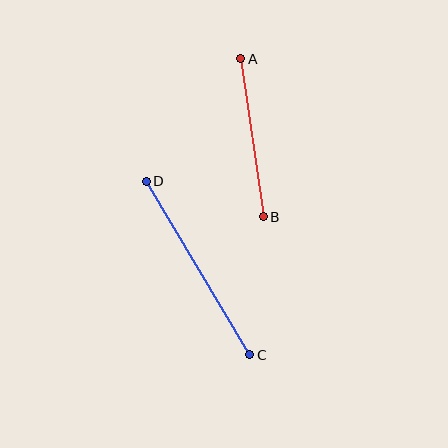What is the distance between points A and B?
The distance is approximately 160 pixels.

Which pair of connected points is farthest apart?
Points C and D are farthest apart.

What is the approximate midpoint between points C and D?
The midpoint is at approximately (198, 268) pixels.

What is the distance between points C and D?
The distance is approximately 202 pixels.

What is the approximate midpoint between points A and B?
The midpoint is at approximately (252, 138) pixels.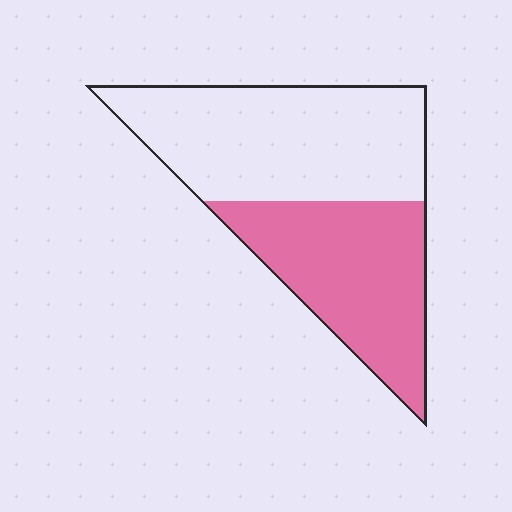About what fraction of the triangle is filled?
About two fifths (2/5).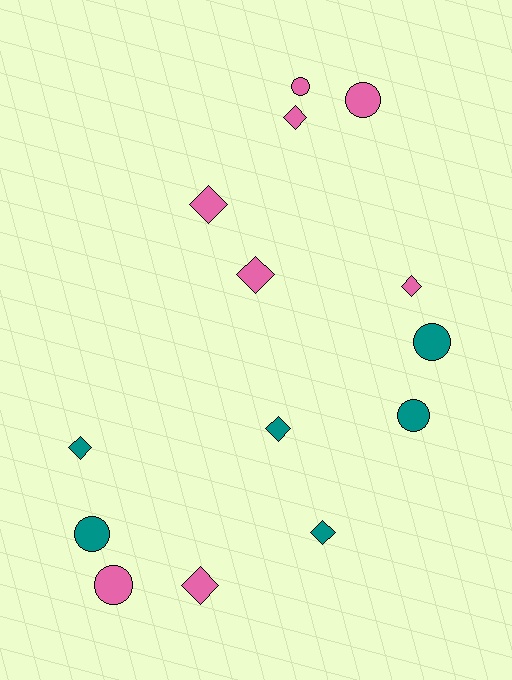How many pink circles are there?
There are 3 pink circles.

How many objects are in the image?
There are 14 objects.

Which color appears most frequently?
Pink, with 8 objects.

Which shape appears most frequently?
Diamond, with 8 objects.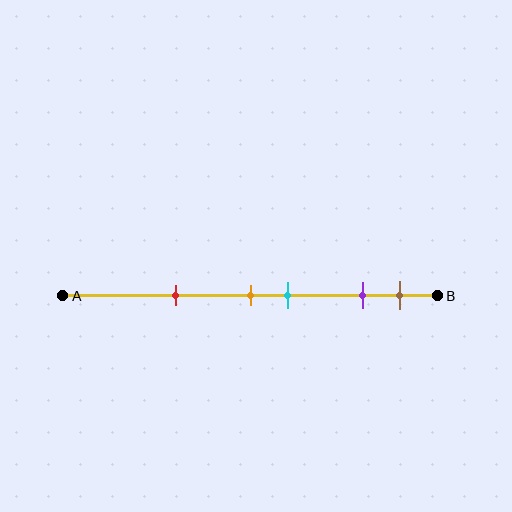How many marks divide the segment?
There are 5 marks dividing the segment.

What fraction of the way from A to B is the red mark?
The red mark is approximately 30% (0.3) of the way from A to B.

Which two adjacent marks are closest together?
The orange and cyan marks are the closest adjacent pair.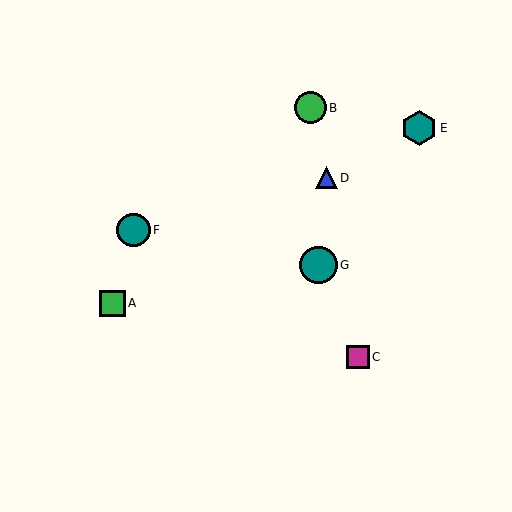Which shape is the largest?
The teal circle (labeled G) is the largest.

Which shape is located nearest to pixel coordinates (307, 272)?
The teal circle (labeled G) at (319, 265) is nearest to that location.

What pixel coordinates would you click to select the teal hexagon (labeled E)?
Click at (419, 128) to select the teal hexagon E.